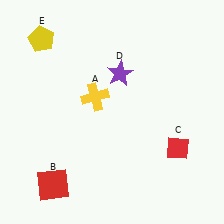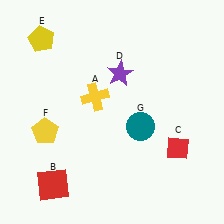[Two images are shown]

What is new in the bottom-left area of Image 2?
A yellow pentagon (F) was added in the bottom-left area of Image 2.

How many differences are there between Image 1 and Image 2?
There are 2 differences between the two images.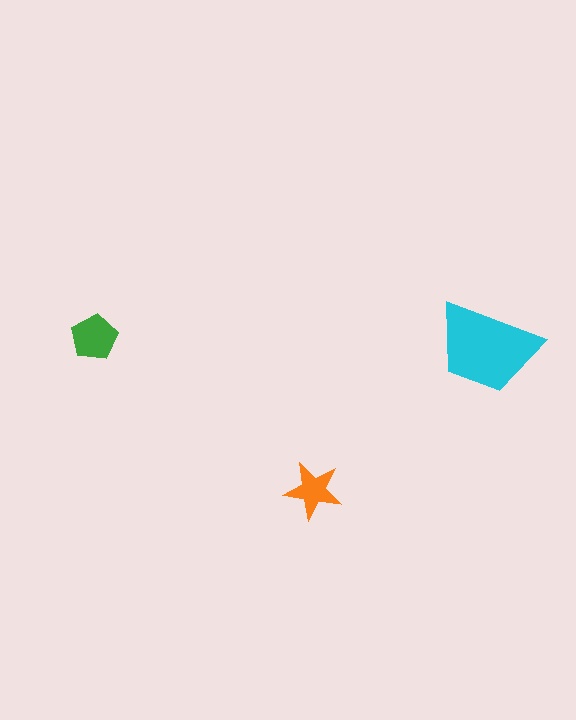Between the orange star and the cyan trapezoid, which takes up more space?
The cyan trapezoid.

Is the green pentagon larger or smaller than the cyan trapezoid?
Smaller.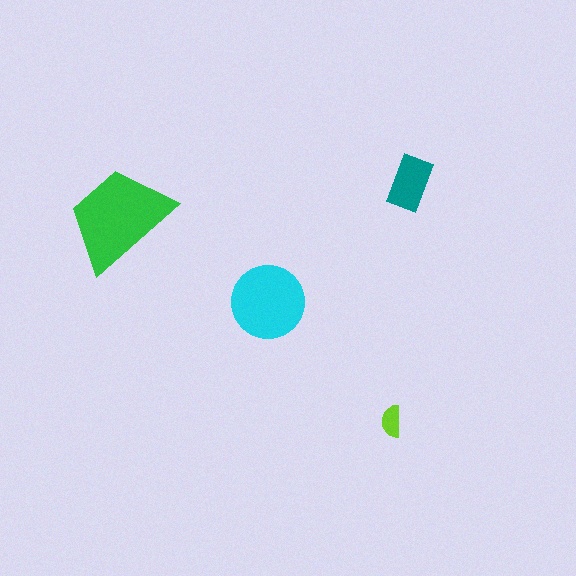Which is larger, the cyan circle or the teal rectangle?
The cyan circle.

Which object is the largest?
The green trapezoid.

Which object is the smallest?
The lime semicircle.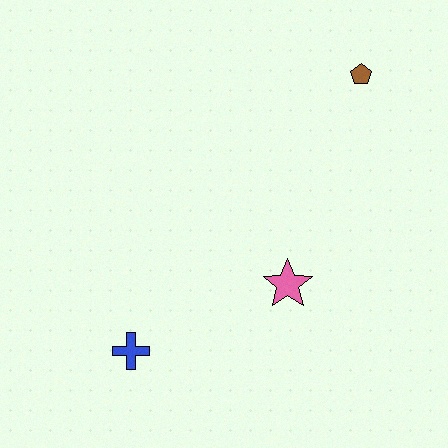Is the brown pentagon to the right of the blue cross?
Yes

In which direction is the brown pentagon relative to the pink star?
The brown pentagon is above the pink star.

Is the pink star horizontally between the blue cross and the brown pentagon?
Yes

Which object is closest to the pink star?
The blue cross is closest to the pink star.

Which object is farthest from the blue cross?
The brown pentagon is farthest from the blue cross.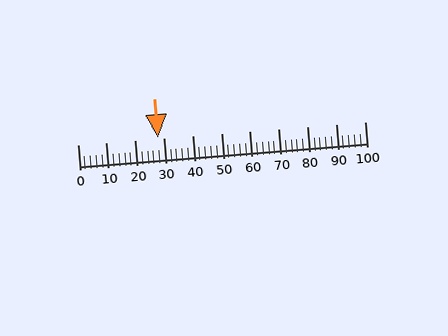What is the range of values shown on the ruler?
The ruler shows values from 0 to 100.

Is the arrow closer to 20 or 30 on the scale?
The arrow is closer to 30.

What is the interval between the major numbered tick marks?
The major tick marks are spaced 10 units apart.